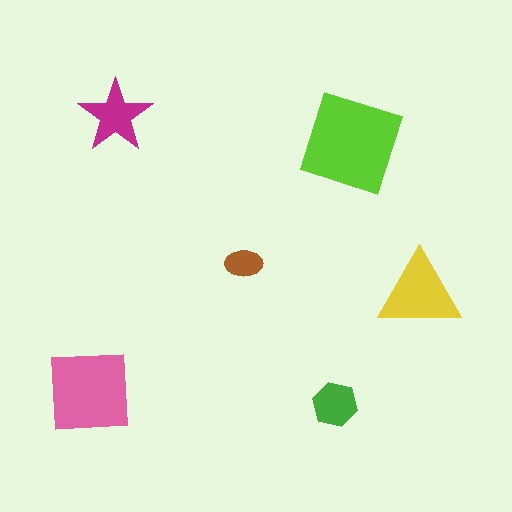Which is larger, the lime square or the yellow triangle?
The lime square.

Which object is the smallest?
The brown ellipse.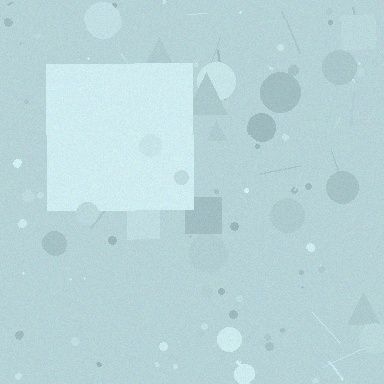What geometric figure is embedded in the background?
A square is embedded in the background.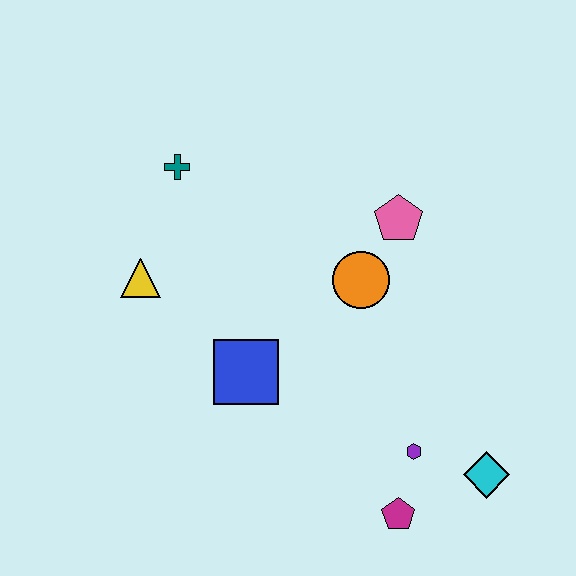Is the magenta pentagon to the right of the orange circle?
Yes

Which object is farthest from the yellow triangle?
The cyan diamond is farthest from the yellow triangle.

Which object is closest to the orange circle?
The pink pentagon is closest to the orange circle.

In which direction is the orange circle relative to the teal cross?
The orange circle is to the right of the teal cross.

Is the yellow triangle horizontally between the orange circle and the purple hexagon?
No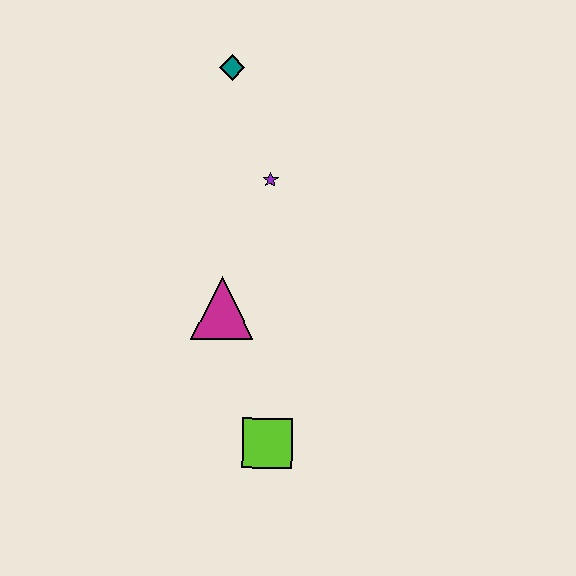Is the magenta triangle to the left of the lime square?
Yes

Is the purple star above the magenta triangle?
Yes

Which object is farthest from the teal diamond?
The lime square is farthest from the teal diamond.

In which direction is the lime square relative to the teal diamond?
The lime square is below the teal diamond.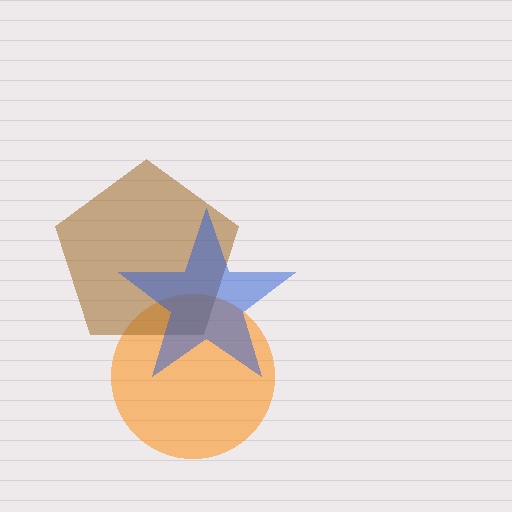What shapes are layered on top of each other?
The layered shapes are: an orange circle, a brown pentagon, a blue star.